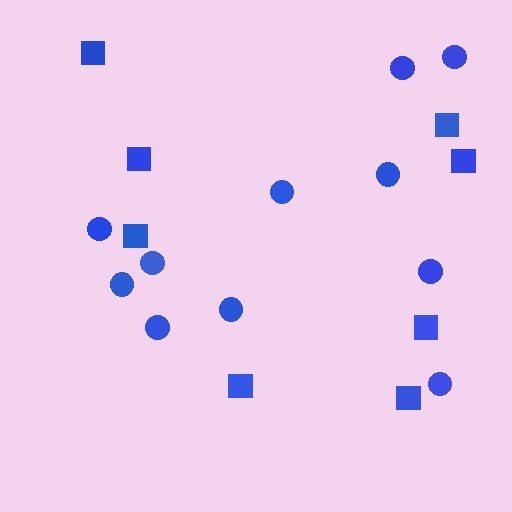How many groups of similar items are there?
There are 2 groups: one group of squares (8) and one group of circles (11).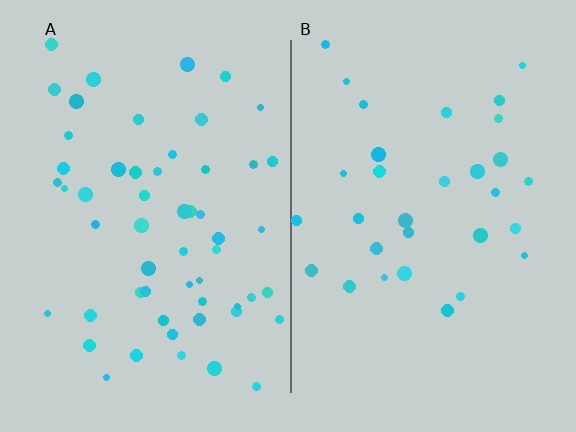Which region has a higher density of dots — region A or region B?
A (the left).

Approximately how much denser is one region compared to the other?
Approximately 1.8× — region A over region B.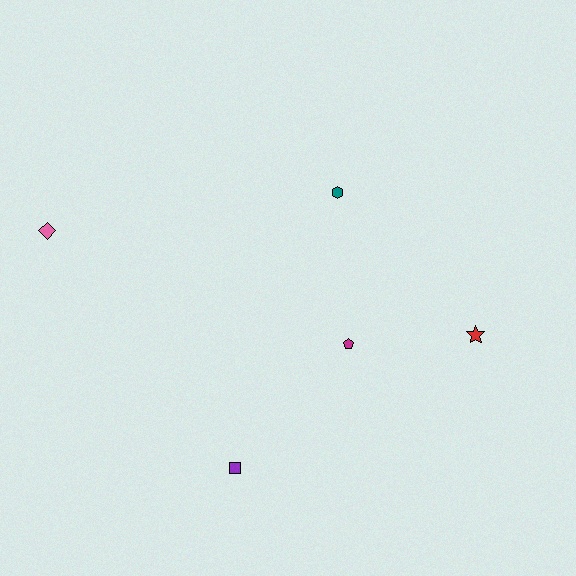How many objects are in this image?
There are 5 objects.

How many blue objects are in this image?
There are no blue objects.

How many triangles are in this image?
There are no triangles.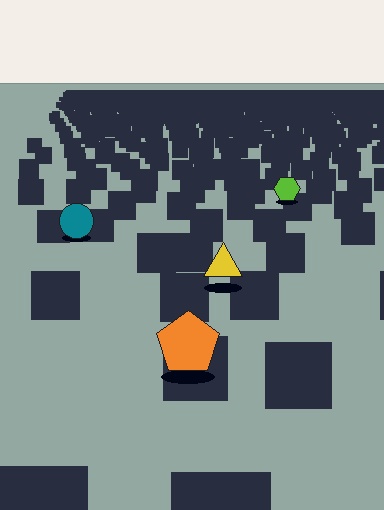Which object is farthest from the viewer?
The lime hexagon is farthest from the viewer. It appears smaller and the ground texture around it is denser.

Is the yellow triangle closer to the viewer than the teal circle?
Yes. The yellow triangle is closer — you can tell from the texture gradient: the ground texture is coarser near it.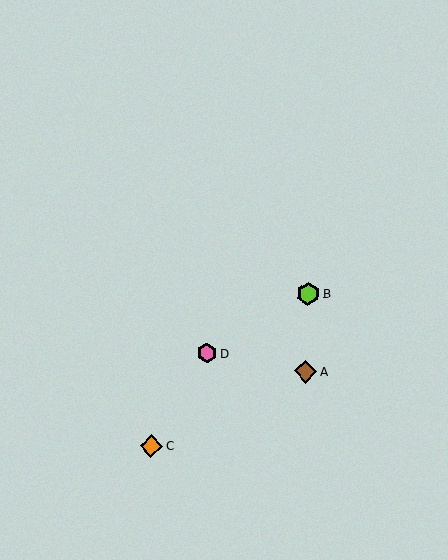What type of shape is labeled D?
Shape D is a pink hexagon.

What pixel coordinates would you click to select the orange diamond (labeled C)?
Click at (151, 446) to select the orange diamond C.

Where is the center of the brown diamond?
The center of the brown diamond is at (306, 372).